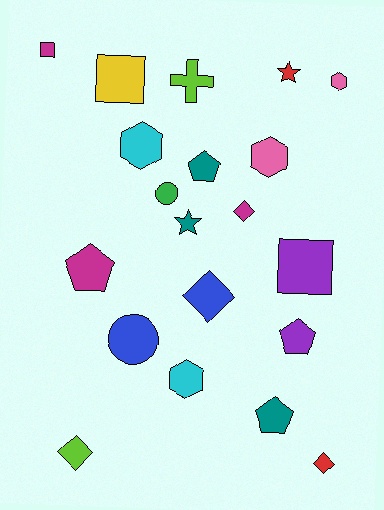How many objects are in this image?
There are 20 objects.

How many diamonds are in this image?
There are 4 diamonds.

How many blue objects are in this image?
There are 2 blue objects.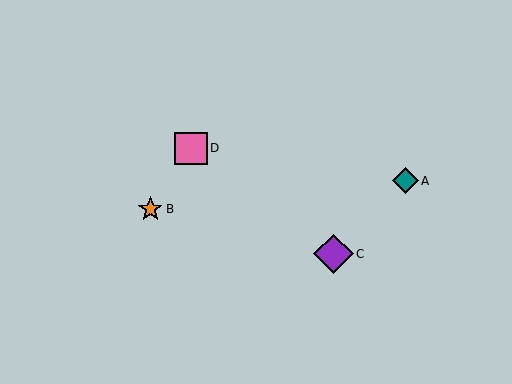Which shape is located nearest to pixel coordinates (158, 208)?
The orange star (labeled B) at (150, 209) is nearest to that location.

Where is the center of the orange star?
The center of the orange star is at (150, 209).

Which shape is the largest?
The purple diamond (labeled C) is the largest.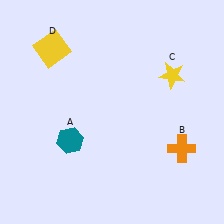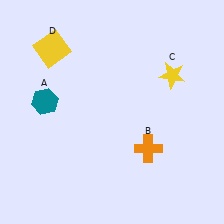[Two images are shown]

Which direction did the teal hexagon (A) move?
The teal hexagon (A) moved up.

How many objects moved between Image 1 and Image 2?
2 objects moved between the two images.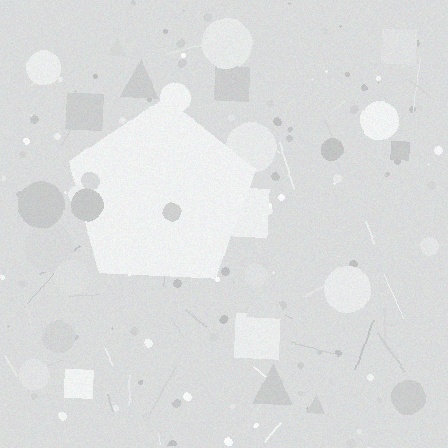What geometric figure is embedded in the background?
A pentagon is embedded in the background.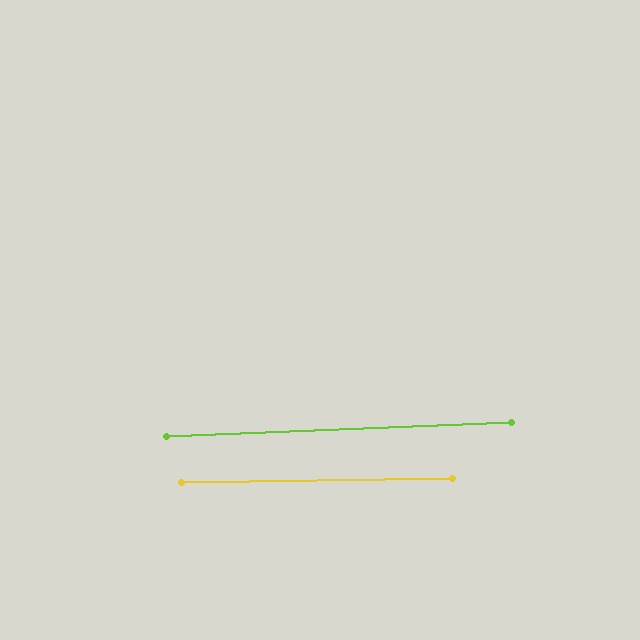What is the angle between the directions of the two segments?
Approximately 2 degrees.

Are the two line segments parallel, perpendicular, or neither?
Parallel — their directions differ by only 1.7°.